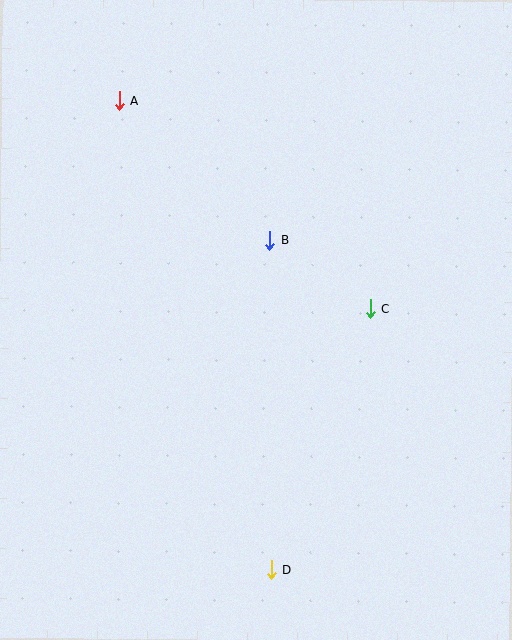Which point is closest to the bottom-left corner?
Point D is closest to the bottom-left corner.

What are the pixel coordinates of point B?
Point B is at (269, 240).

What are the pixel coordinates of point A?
Point A is at (119, 101).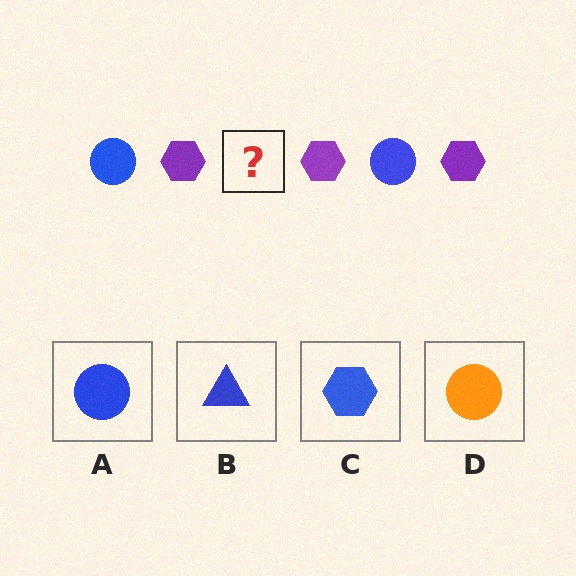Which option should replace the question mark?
Option A.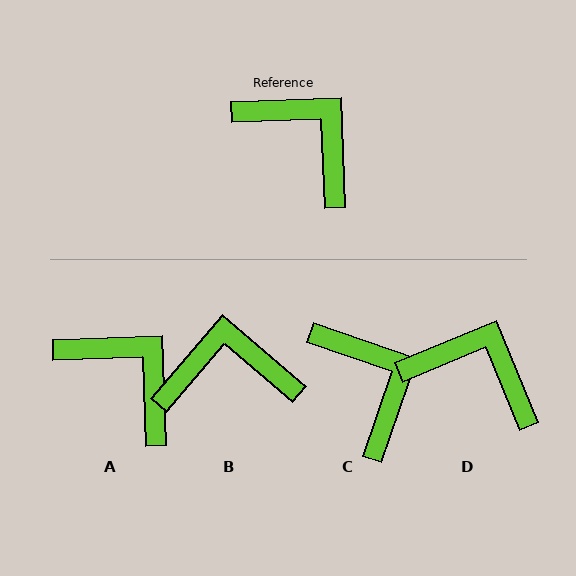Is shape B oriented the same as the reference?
No, it is off by about 47 degrees.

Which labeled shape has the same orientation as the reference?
A.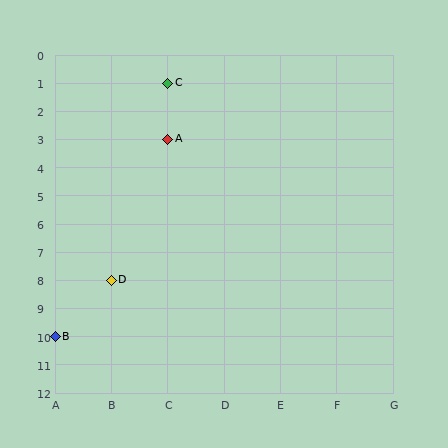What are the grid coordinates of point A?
Point A is at grid coordinates (C, 3).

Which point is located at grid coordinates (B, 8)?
Point D is at (B, 8).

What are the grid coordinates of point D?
Point D is at grid coordinates (B, 8).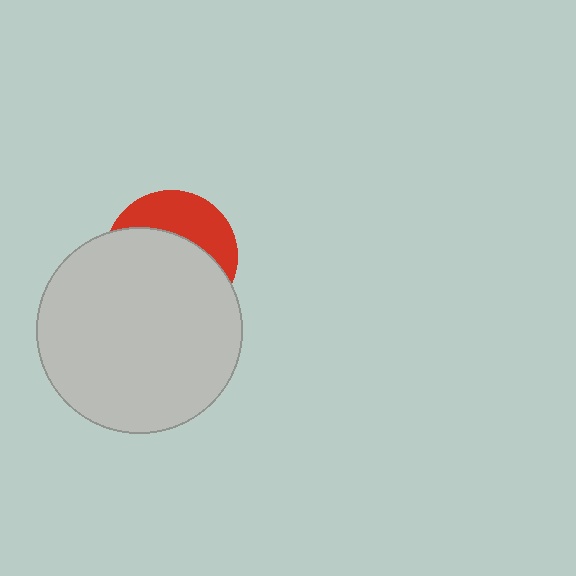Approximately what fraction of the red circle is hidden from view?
Roughly 64% of the red circle is hidden behind the light gray circle.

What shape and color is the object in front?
The object in front is a light gray circle.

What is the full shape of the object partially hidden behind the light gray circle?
The partially hidden object is a red circle.